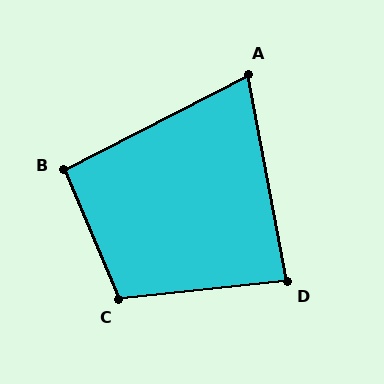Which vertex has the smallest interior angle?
A, at approximately 73 degrees.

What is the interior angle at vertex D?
Approximately 85 degrees (approximately right).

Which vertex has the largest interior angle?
C, at approximately 107 degrees.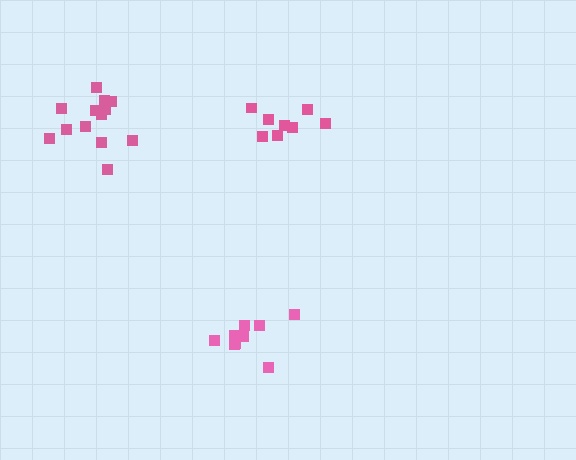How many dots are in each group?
Group 1: 8 dots, Group 2: 9 dots, Group 3: 13 dots (30 total).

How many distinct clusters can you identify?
There are 3 distinct clusters.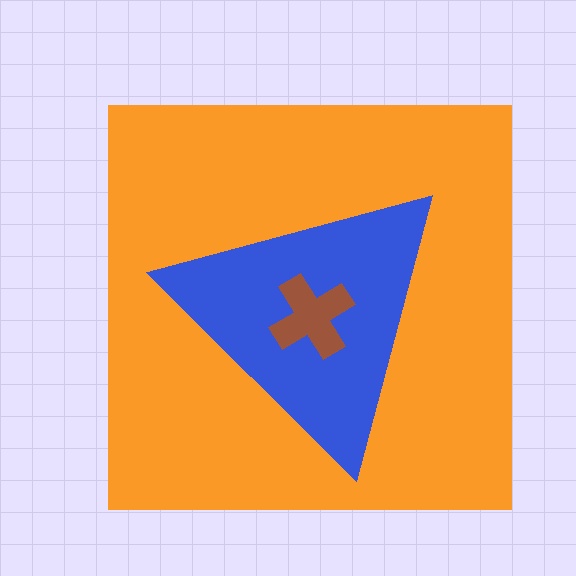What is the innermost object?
The brown cross.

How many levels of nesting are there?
3.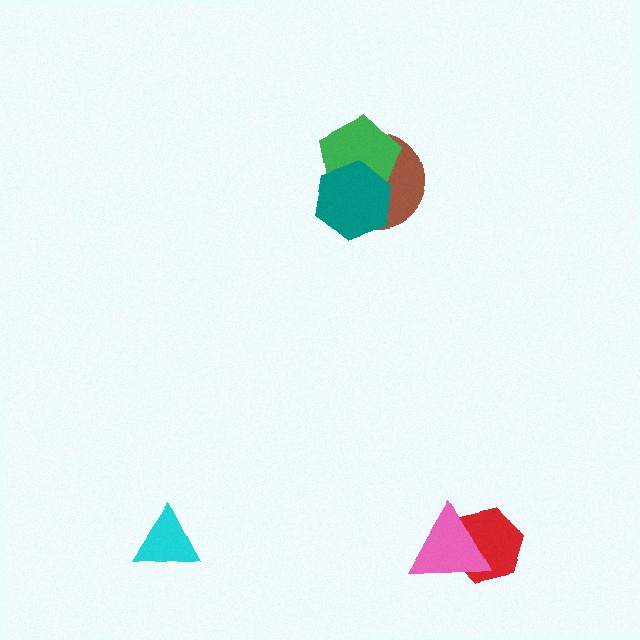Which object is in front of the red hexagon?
The pink triangle is in front of the red hexagon.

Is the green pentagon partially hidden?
Yes, it is partially covered by another shape.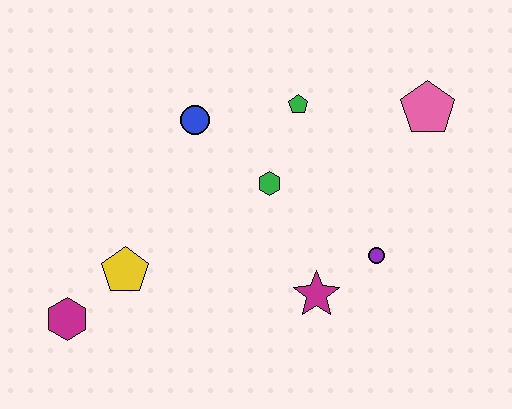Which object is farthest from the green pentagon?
The magenta hexagon is farthest from the green pentagon.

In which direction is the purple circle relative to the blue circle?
The purple circle is to the right of the blue circle.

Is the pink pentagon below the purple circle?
No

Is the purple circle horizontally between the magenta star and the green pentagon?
No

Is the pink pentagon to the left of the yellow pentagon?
No